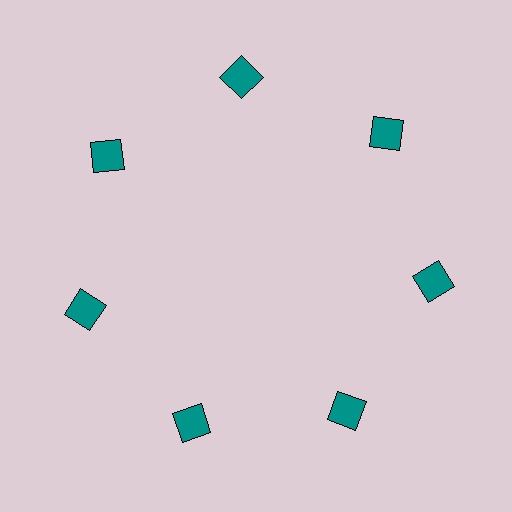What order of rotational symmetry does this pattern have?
This pattern has 7-fold rotational symmetry.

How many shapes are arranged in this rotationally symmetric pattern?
There are 7 shapes, arranged in 7 groups of 1.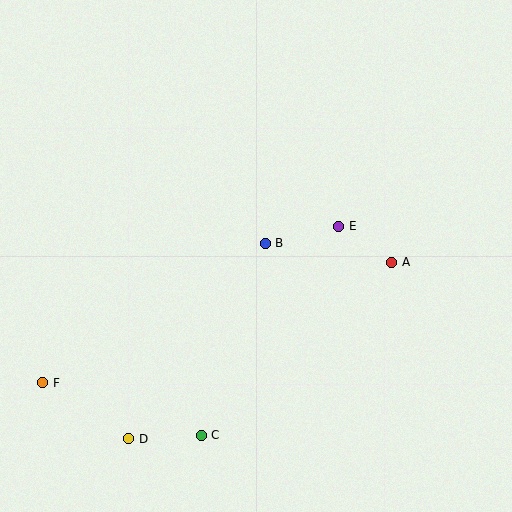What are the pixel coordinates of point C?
Point C is at (201, 435).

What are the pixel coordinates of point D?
Point D is at (129, 439).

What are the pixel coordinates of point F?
Point F is at (43, 383).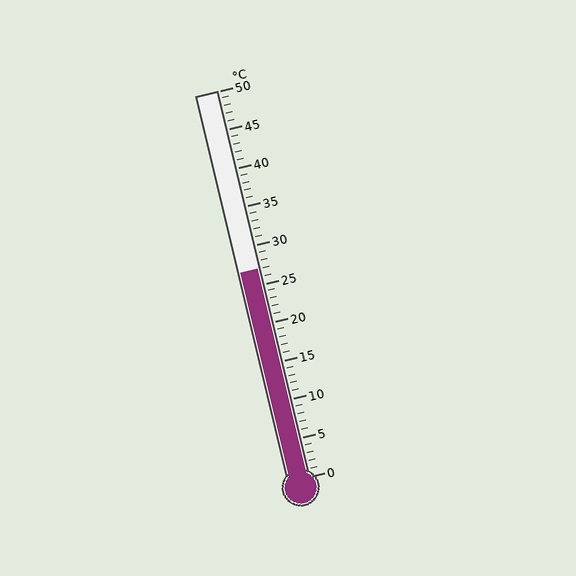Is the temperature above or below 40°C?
The temperature is below 40°C.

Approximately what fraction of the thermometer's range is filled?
The thermometer is filled to approximately 55% of its range.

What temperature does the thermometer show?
The thermometer shows approximately 27°C.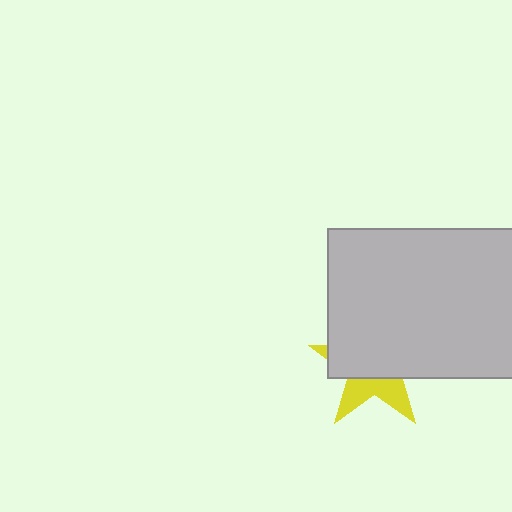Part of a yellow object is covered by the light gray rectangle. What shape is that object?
It is a star.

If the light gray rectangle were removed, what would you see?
You would see the complete yellow star.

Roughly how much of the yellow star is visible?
A small part of it is visible (roughly 35%).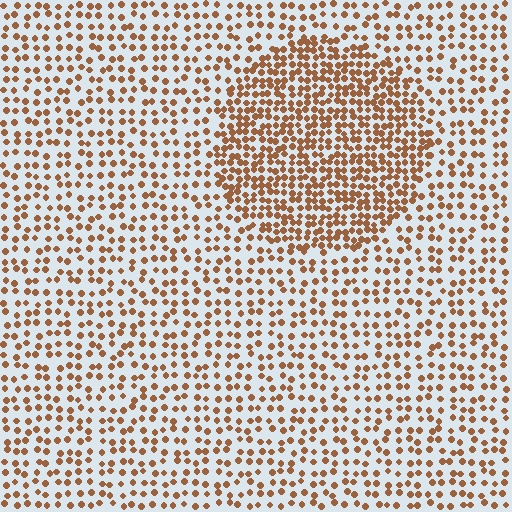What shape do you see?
I see a circle.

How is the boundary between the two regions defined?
The boundary is defined by a change in element density (approximately 2.0x ratio). All elements are the same color, size, and shape.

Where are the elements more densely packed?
The elements are more densely packed inside the circle boundary.